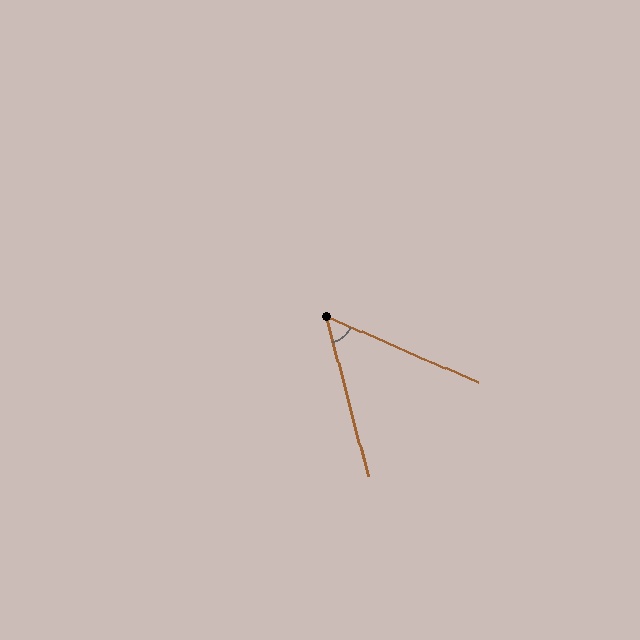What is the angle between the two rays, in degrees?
Approximately 52 degrees.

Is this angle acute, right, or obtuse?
It is acute.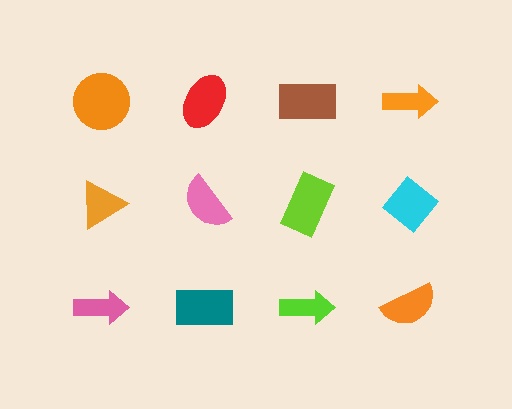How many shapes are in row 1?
4 shapes.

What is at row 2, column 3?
A lime rectangle.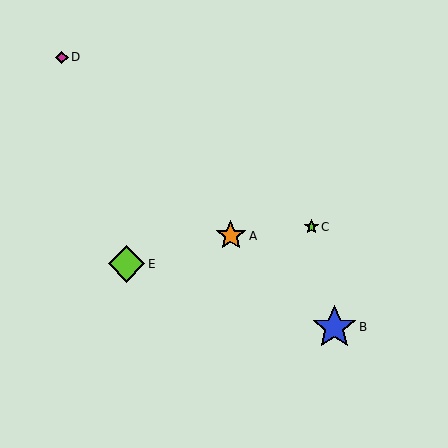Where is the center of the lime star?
The center of the lime star is at (311, 227).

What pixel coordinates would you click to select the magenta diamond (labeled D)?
Click at (62, 57) to select the magenta diamond D.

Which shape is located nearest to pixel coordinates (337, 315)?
The blue star (labeled B) at (334, 327) is nearest to that location.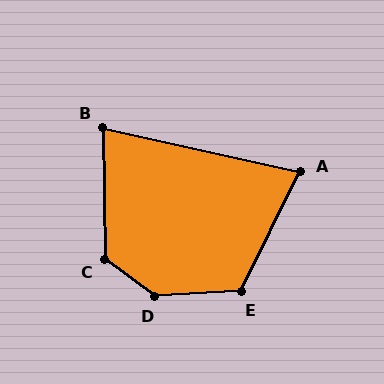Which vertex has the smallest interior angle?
A, at approximately 76 degrees.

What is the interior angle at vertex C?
Approximately 127 degrees (obtuse).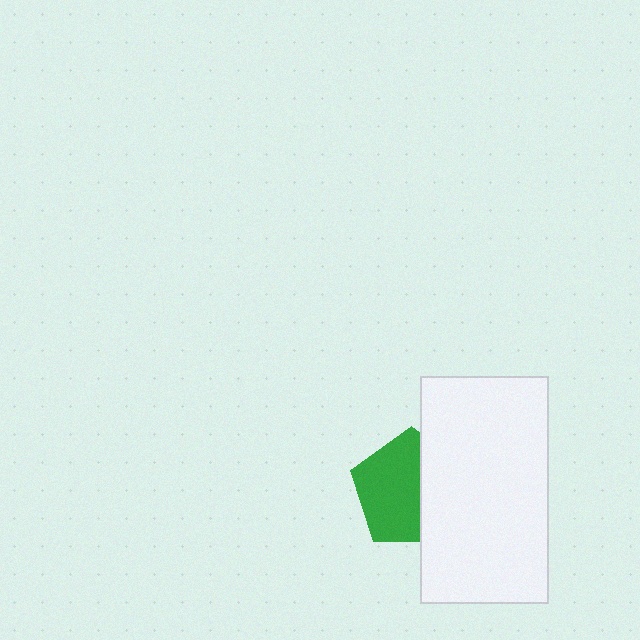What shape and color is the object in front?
The object in front is a white rectangle.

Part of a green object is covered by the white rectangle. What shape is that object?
It is a pentagon.